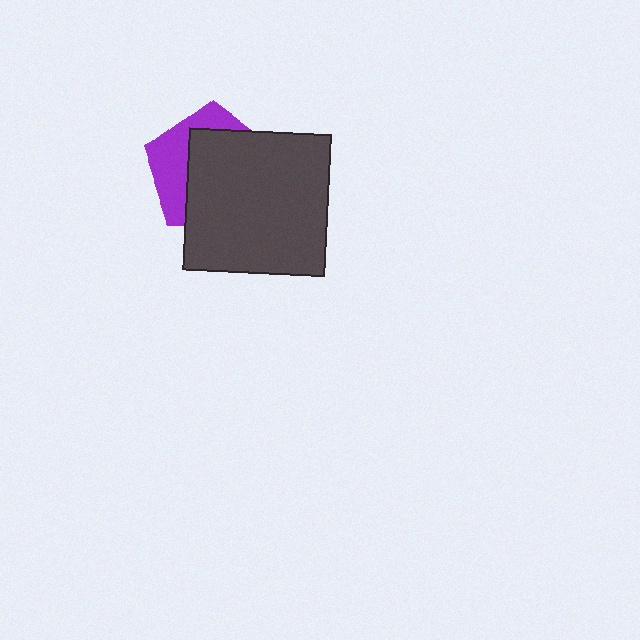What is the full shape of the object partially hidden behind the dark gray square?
The partially hidden object is a purple pentagon.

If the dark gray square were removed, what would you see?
You would see the complete purple pentagon.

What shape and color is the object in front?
The object in front is a dark gray square.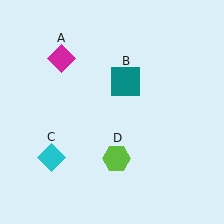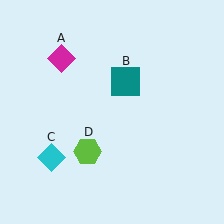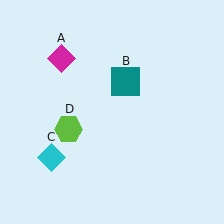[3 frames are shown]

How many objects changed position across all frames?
1 object changed position: lime hexagon (object D).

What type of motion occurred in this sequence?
The lime hexagon (object D) rotated clockwise around the center of the scene.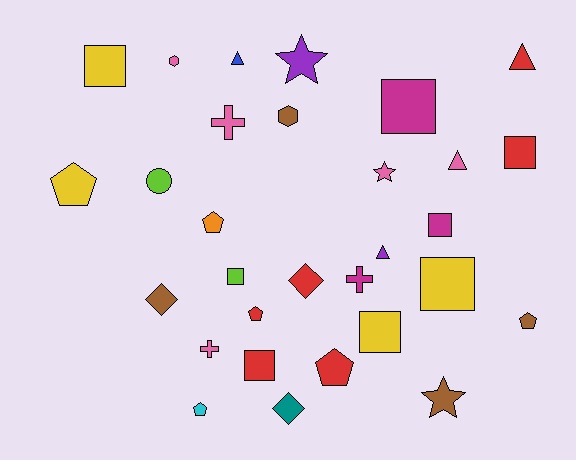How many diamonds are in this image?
There are 3 diamonds.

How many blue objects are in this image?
There is 1 blue object.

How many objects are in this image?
There are 30 objects.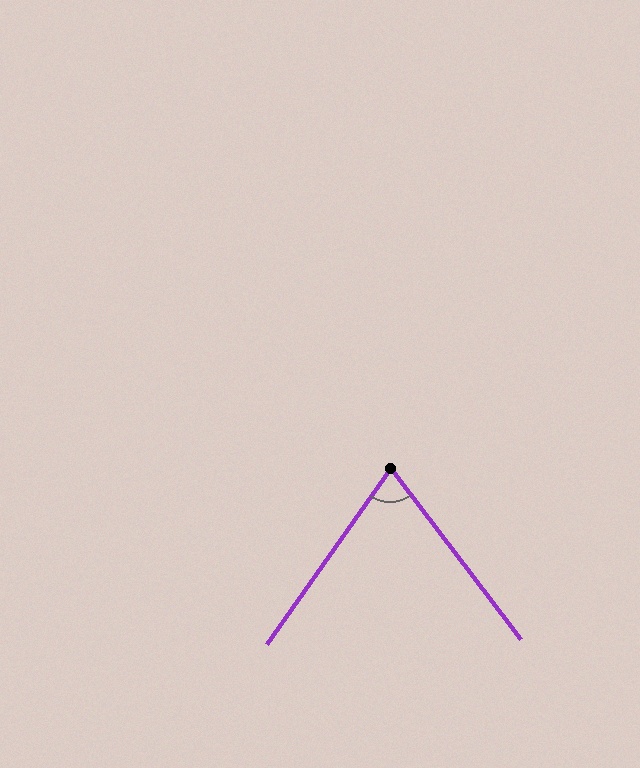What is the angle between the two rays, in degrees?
Approximately 72 degrees.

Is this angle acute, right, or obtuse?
It is acute.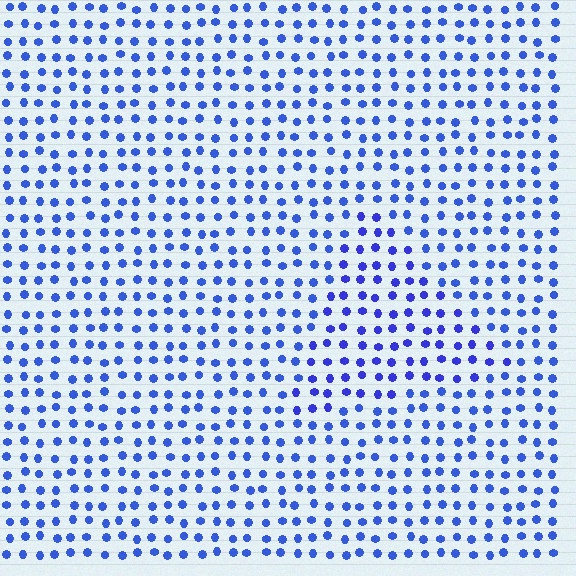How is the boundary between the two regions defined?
The boundary is defined purely by a slight shift in hue (about 14 degrees). Spacing, size, and orientation are identical on both sides.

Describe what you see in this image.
The image is filled with small blue elements in a uniform arrangement. A triangle-shaped region is visible where the elements are tinted to a slightly different hue, forming a subtle color boundary.